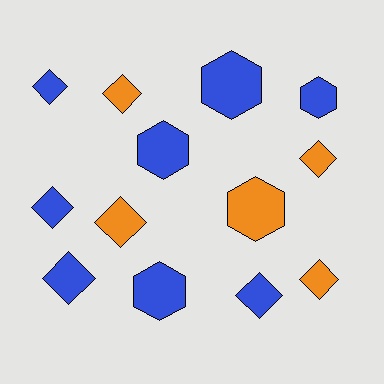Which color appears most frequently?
Blue, with 8 objects.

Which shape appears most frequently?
Diamond, with 8 objects.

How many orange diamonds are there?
There are 4 orange diamonds.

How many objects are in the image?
There are 13 objects.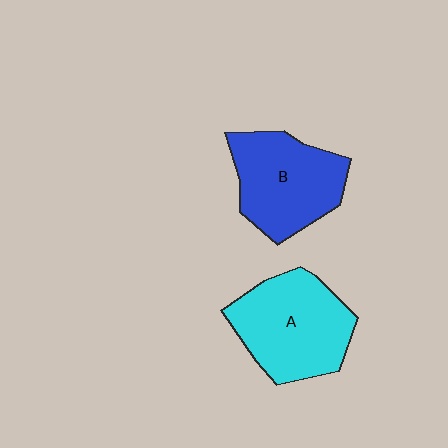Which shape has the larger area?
Shape A (cyan).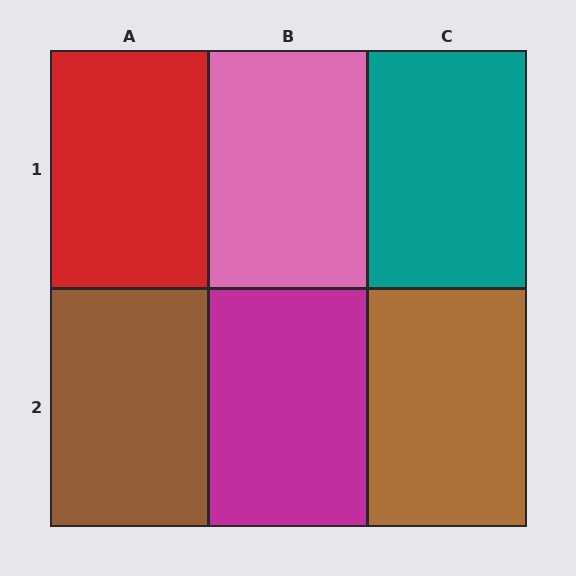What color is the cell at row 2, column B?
Magenta.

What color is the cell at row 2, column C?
Brown.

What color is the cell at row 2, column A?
Brown.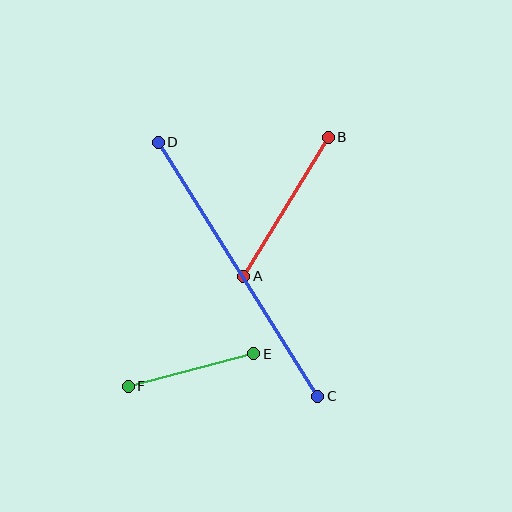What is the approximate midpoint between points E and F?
The midpoint is at approximately (191, 370) pixels.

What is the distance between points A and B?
The distance is approximately 163 pixels.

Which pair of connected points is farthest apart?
Points C and D are farthest apart.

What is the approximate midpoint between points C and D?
The midpoint is at approximately (238, 269) pixels.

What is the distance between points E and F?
The distance is approximately 130 pixels.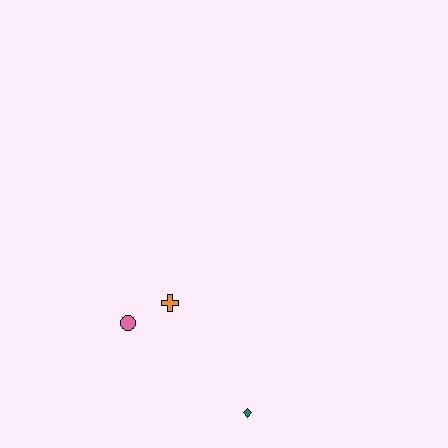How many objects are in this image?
There are 3 objects.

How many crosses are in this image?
There is 1 cross.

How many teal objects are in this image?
There is 1 teal object.